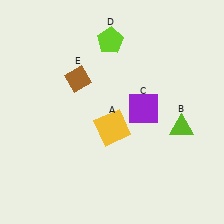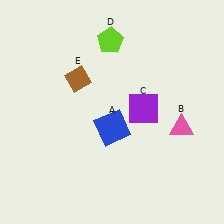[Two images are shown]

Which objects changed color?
A changed from yellow to blue. B changed from lime to pink.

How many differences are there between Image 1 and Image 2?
There are 2 differences between the two images.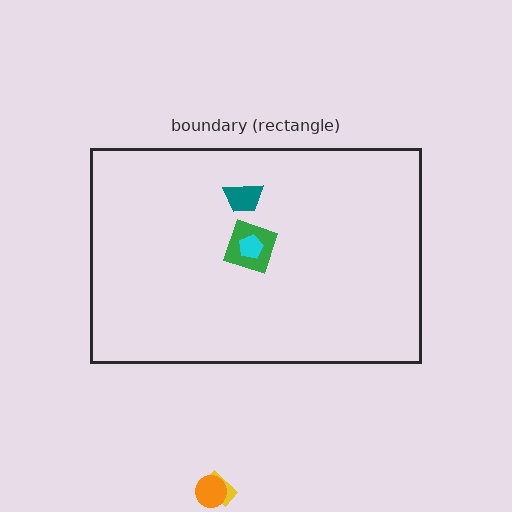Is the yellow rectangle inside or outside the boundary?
Outside.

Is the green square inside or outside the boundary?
Inside.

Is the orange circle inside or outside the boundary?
Outside.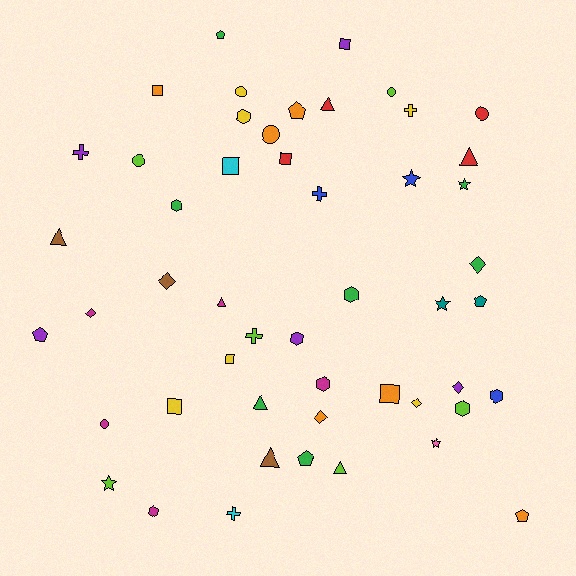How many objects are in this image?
There are 50 objects.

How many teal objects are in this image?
There are 2 teal objects.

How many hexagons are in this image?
There are 8 hexagons.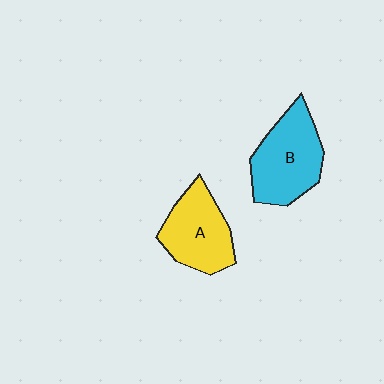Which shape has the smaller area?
Shape A (yellow).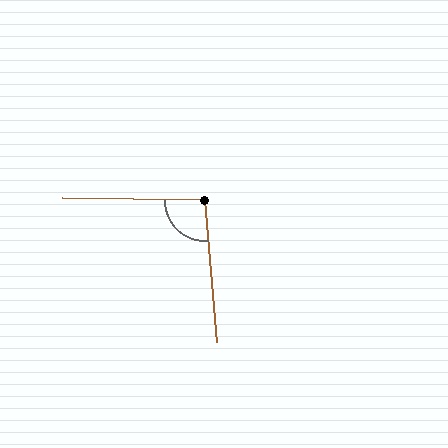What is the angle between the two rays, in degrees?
Approximately 95 degrees.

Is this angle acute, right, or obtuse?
It is obtuse.